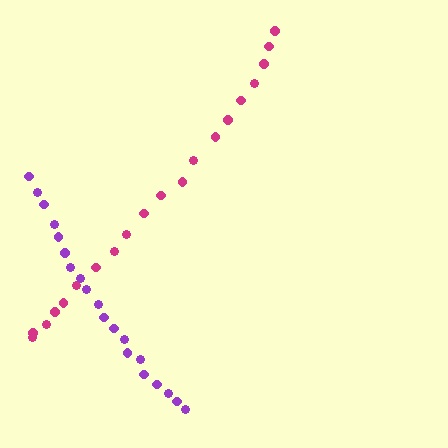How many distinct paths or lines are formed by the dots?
There are 2 distinct paths.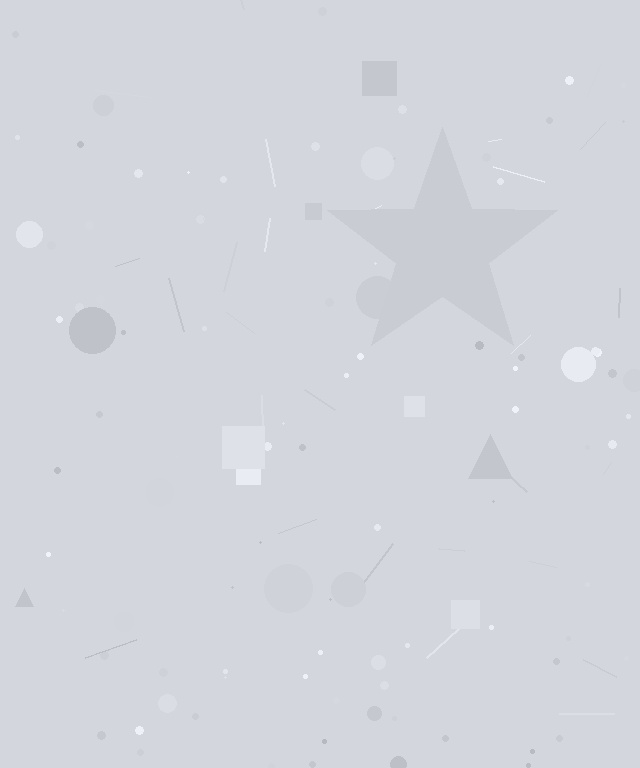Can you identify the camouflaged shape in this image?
The camouflaged shape is a star.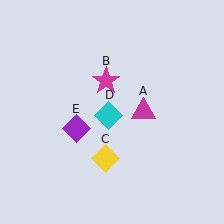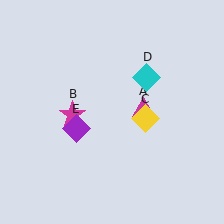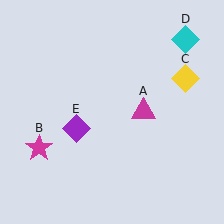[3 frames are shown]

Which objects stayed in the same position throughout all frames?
Magenta triangle (object A) and purple diamond (object E) remained stationary.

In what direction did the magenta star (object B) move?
The magenta star (object B) moved down and to the left.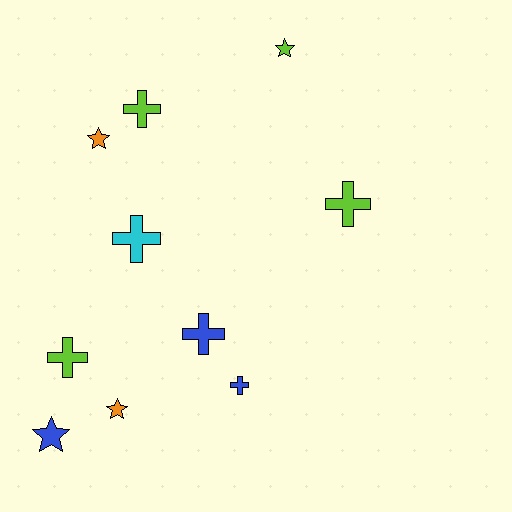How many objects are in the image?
There are 10 objects.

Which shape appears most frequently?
Cross, with 6 objects.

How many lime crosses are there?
There are 3 lime crosses.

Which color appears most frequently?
Lime, with 4 objects.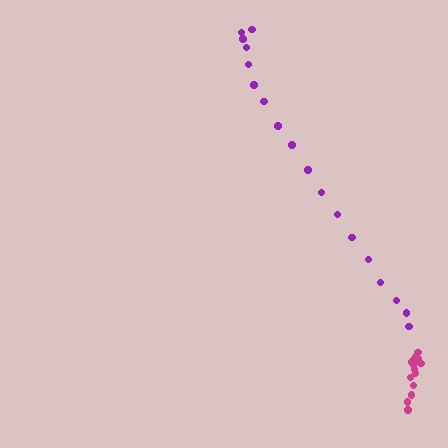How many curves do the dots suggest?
There are 2 distinct paths.